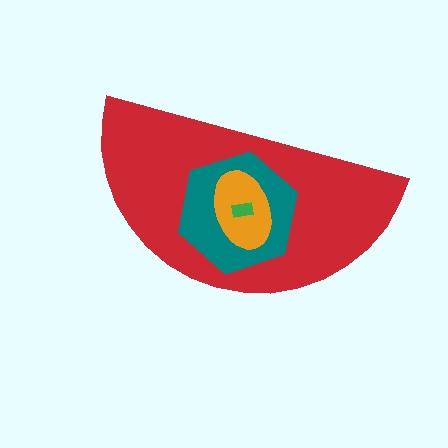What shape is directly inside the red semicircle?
The teal hexagon.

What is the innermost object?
The green rectangle.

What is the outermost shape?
The red semicircle.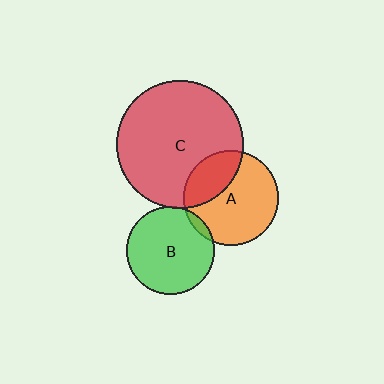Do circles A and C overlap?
Yes.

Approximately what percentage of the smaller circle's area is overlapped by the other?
Approximately 30%.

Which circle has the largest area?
Circle C (red).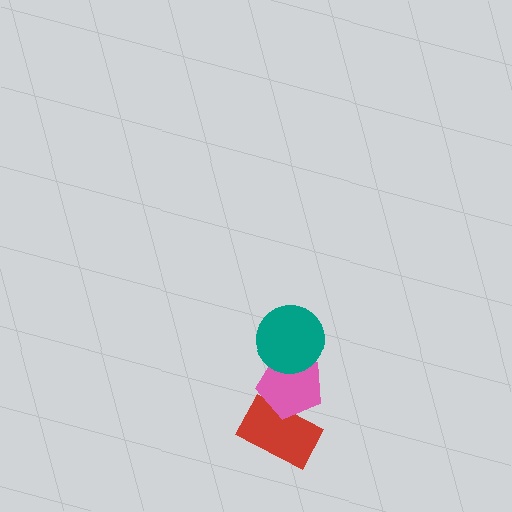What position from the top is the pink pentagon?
The pink pentagon is 2nd from the top.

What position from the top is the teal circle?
The teal circle is 1st from the top.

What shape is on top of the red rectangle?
The pink pentagon is on top of the red rectangle.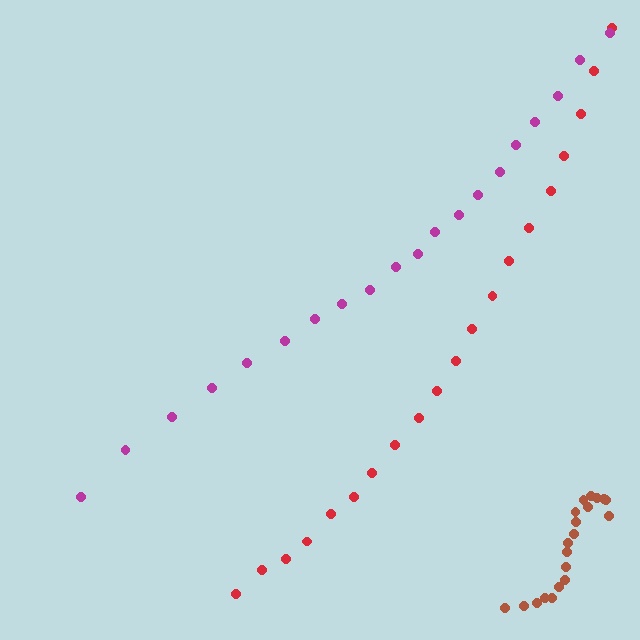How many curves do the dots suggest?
There are 3 distinct paths.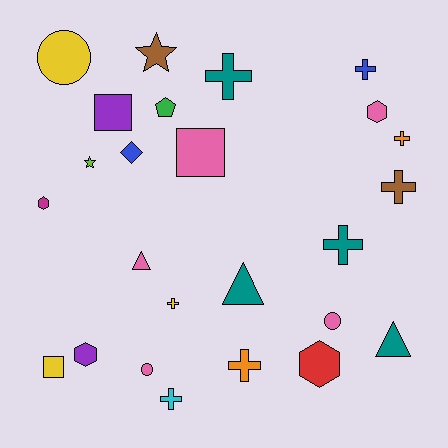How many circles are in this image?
There are 3 circles.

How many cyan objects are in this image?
There is 1 cyan object.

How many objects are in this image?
There are 25 objects.